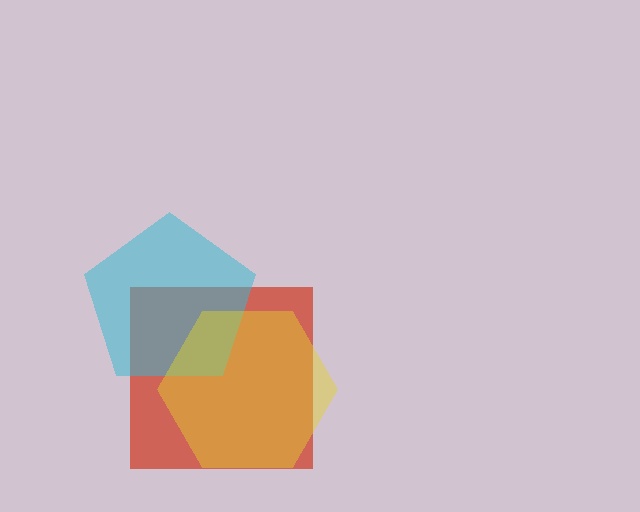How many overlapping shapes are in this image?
There are 3 overlapping shapes in the image.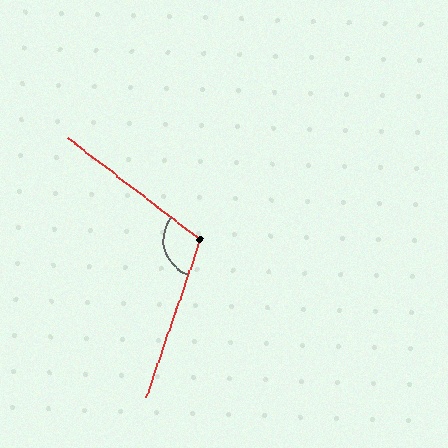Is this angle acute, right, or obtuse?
It is obtuse.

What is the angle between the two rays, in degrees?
Approximately 109 degrees.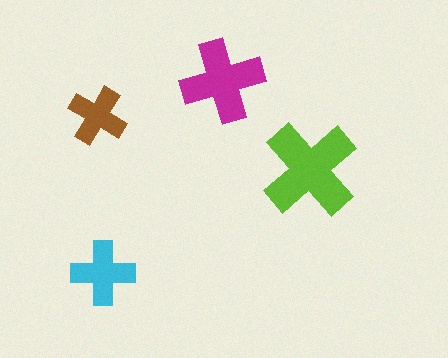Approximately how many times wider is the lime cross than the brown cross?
About 1.5 times wider.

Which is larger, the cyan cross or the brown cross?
The cyan one.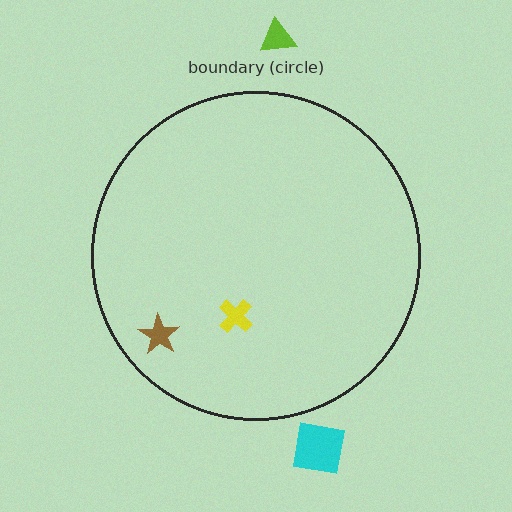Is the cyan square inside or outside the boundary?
Outside.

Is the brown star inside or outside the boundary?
Inside.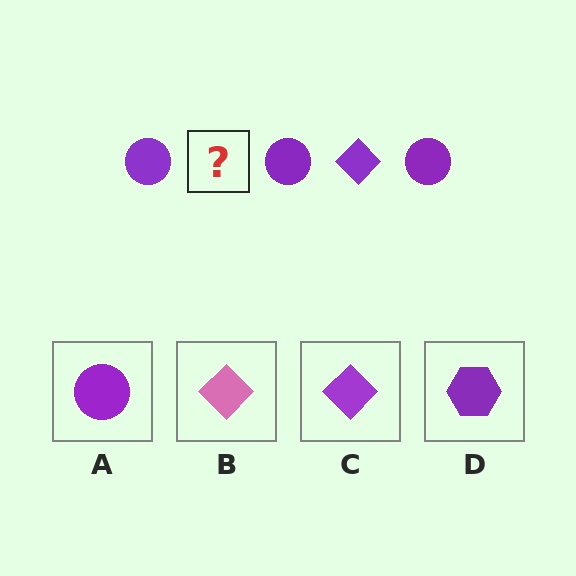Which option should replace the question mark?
Option C.